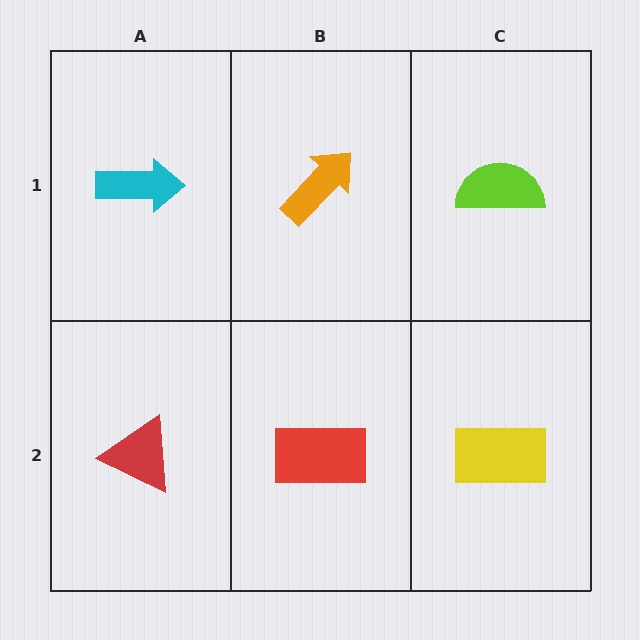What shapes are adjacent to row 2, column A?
A cyan arrow (row 1, column A), a red rectangle (row 2, column B).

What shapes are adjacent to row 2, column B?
An orange arrow (row 1, column B), a red triangle (row 2, column A), a yellow rectangle (row 2, column C).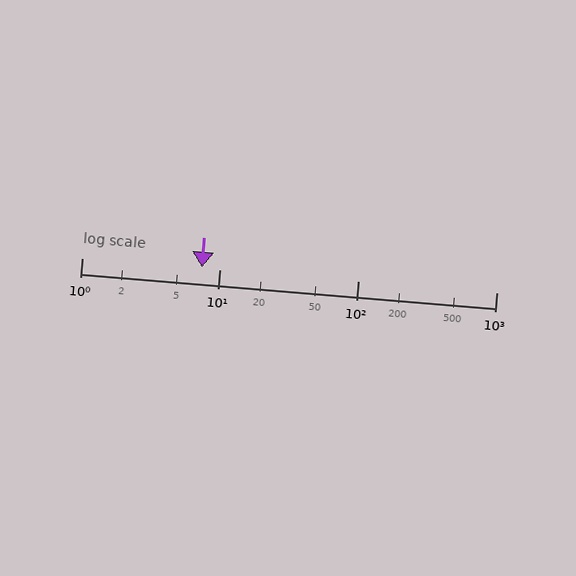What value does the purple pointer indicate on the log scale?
The pointer indicates approximately 7.4.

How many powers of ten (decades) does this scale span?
The scale spans 3 decades, from 1 to 1000.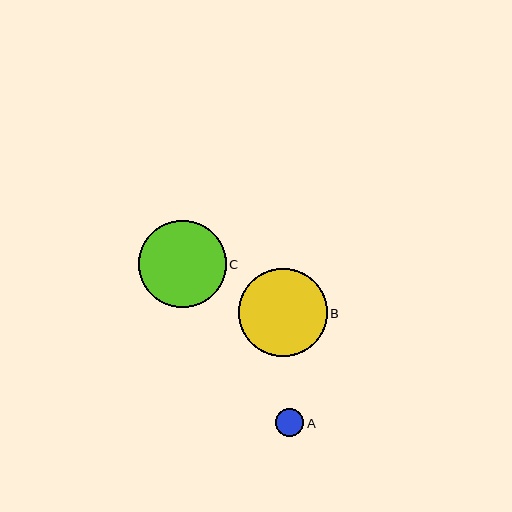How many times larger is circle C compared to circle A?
Circle C is approximately 3.1 times the size of circle A.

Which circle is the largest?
Circle B is the largest with a size of approximately 89 pixels.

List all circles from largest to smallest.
From largest to smallest: B, C, A.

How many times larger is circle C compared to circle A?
Circle C is approximately 3.1 times the size of circle A.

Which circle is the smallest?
Circle A is the smallest with a size of approximately 28 pixels.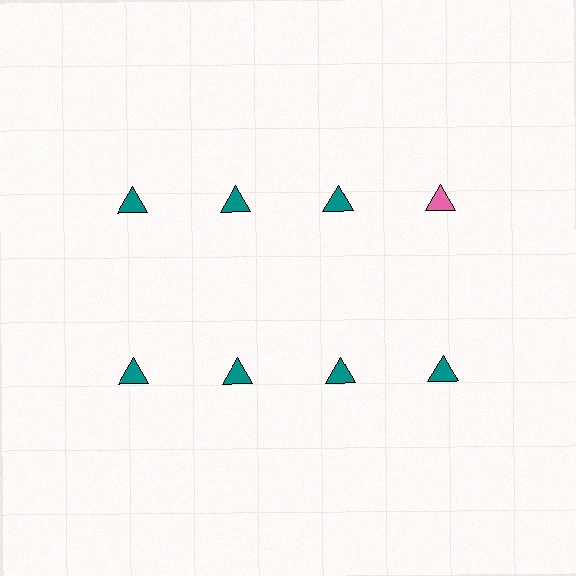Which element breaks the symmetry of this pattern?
The pink triangle in the top row, second from right column breaks the symmetry. All other shapes are teal triangles.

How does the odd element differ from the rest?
It has a different color: pink instead of teal.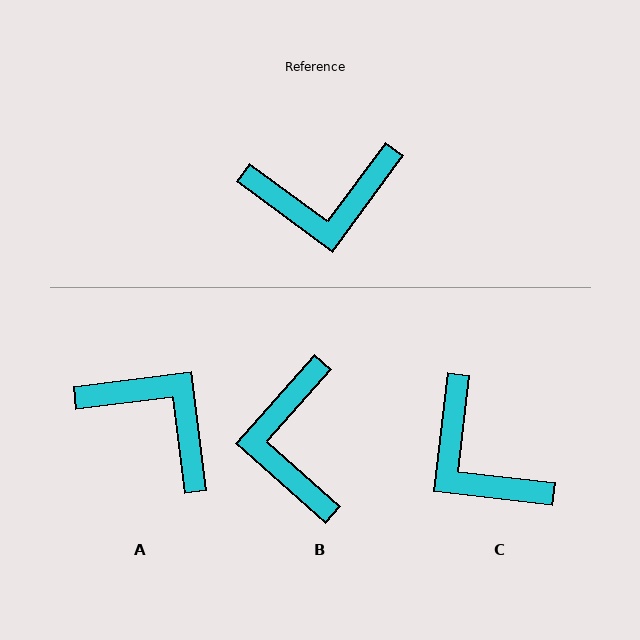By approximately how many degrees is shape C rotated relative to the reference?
Approximately 60 degrees clockwise.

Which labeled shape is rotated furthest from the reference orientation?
A, about 133 degrees away.